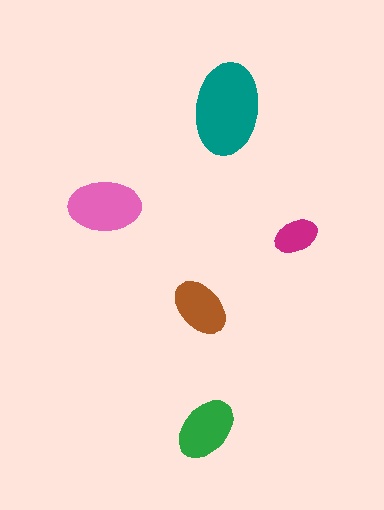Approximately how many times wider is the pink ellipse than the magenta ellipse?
About 1.5 times wider.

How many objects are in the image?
There are 5 objects in the image.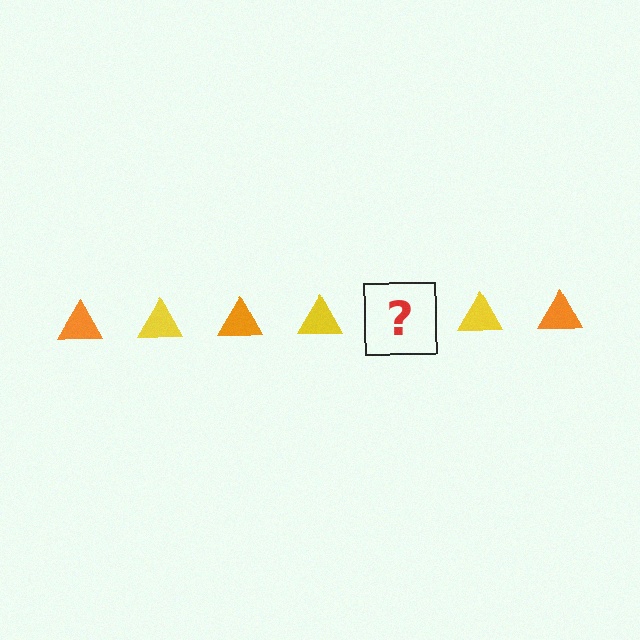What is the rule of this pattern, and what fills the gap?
The rule is that the pattern cycles through orange, yellow triangles. The gap should be filled with an orange triangle.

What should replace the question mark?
The question mark should be replaced with an orange triangle.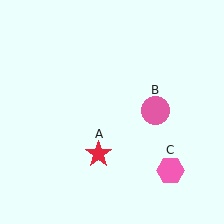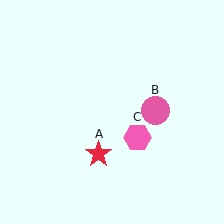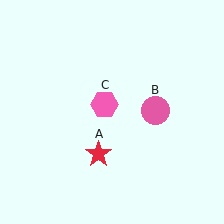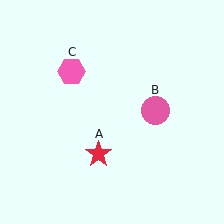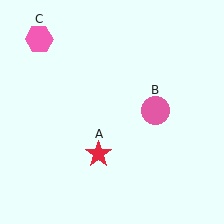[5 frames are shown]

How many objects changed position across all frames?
1 object changed position: pink hexagon (object C).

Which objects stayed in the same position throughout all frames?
Red star (object A) and pink circle (object B) remained stationary.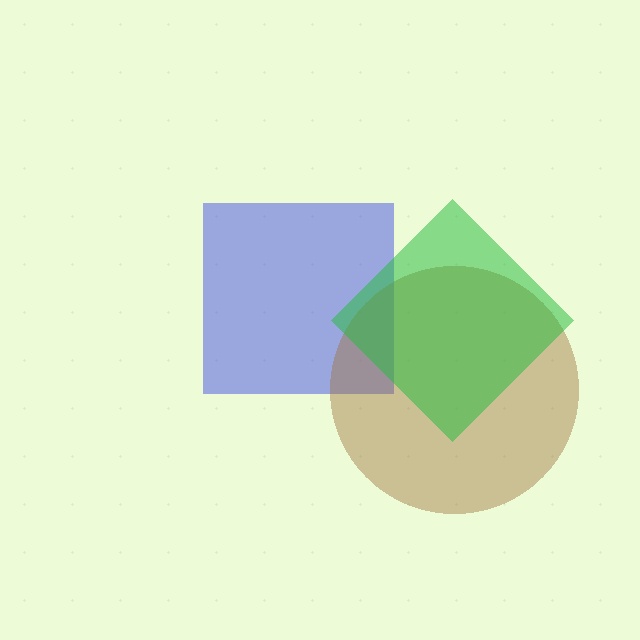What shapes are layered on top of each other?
The layered shapes are: a blue square, a brown circle, a green diamond.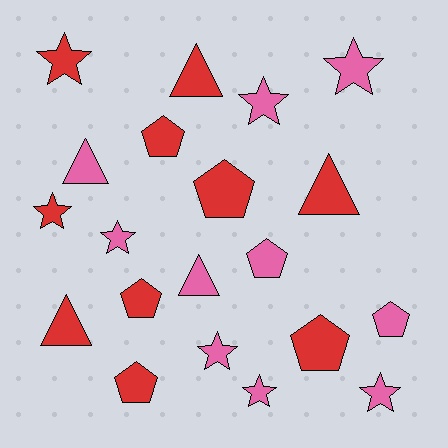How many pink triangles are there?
There are 2 pink triangles.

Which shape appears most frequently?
Star, with 8 objects.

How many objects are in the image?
There are 20 objects.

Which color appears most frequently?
Pink, with 10 objects.